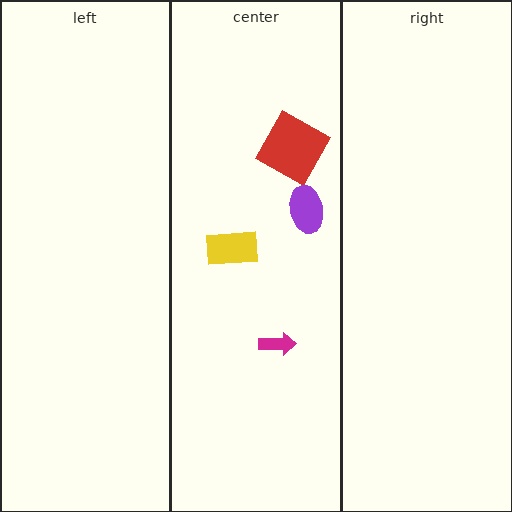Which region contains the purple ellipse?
The center region.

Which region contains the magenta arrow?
The center region.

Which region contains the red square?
The center region.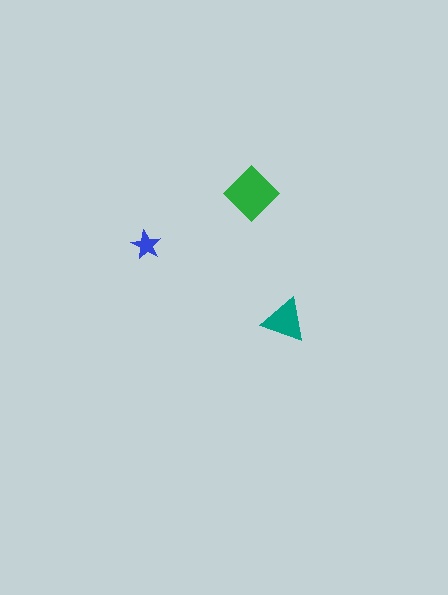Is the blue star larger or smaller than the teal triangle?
Smaller.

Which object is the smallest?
The blue star.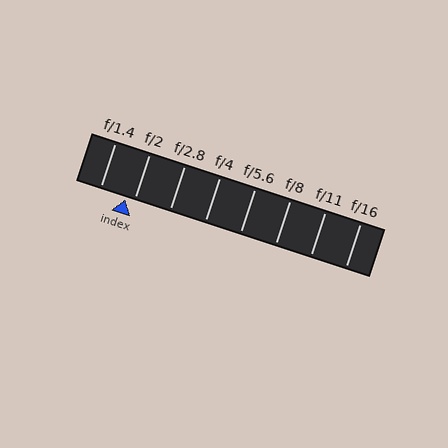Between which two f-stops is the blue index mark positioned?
The index mark is between f/1.4 and f/2.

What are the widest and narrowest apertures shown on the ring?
The widest aperture shown is f/1.4 and the narrowest is f/16.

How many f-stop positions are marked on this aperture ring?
There are 8 f-stop positions marked.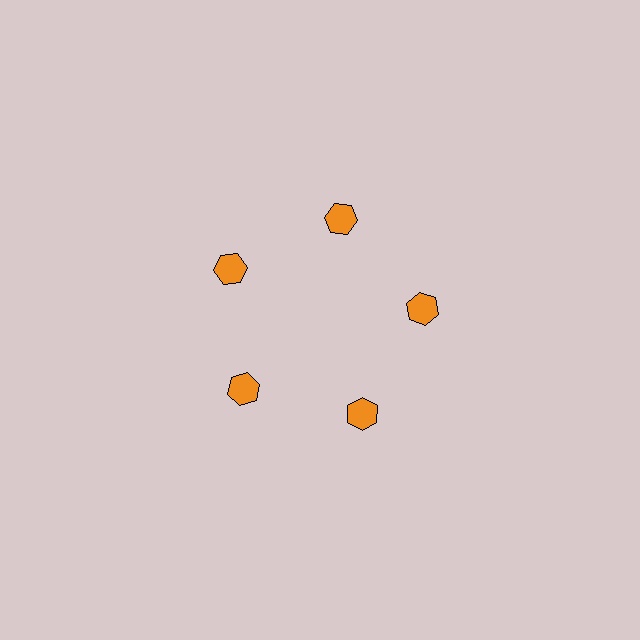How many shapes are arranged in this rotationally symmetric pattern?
There are 5 shapes, arranged in 5 groups of 1.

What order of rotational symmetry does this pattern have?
This pattern has 5-fold rotational symmetry.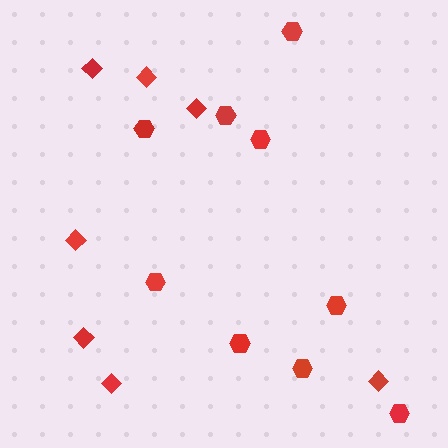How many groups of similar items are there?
There are 2 groups: one group of hexagons (9) and one group of diamonds (7).